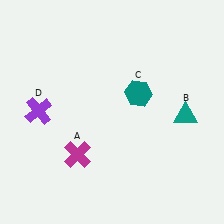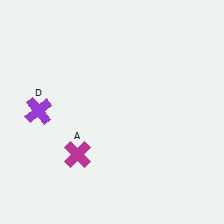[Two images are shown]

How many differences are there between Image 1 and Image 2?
There are 2 differences between the two images.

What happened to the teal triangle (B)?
The teal triangle (B) was removed in Image 2. It was in the bottom-right area of Image 1.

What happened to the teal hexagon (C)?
The teal hexagon (C) was removed in Image 2. It was in the top-right area of Image 1.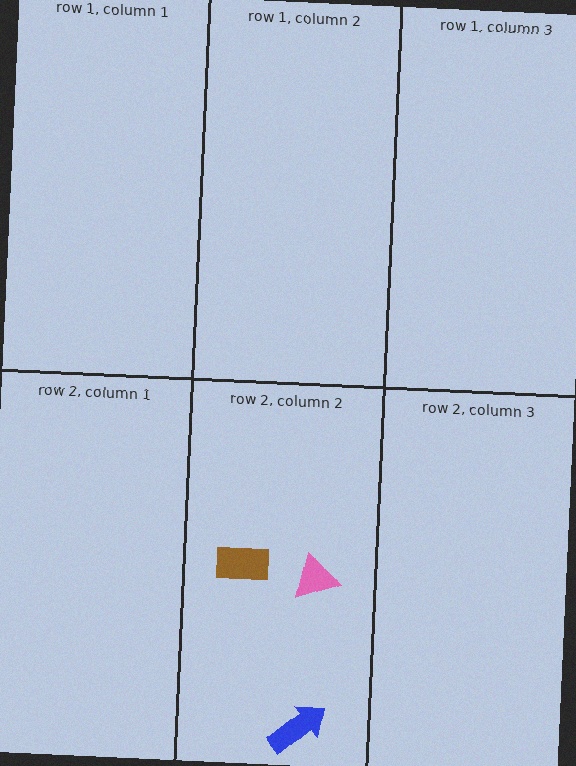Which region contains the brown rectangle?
The row 2, column 2 region.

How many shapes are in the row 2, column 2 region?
3.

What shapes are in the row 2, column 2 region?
The blue arrow, the brown rectangle, the pink triangle.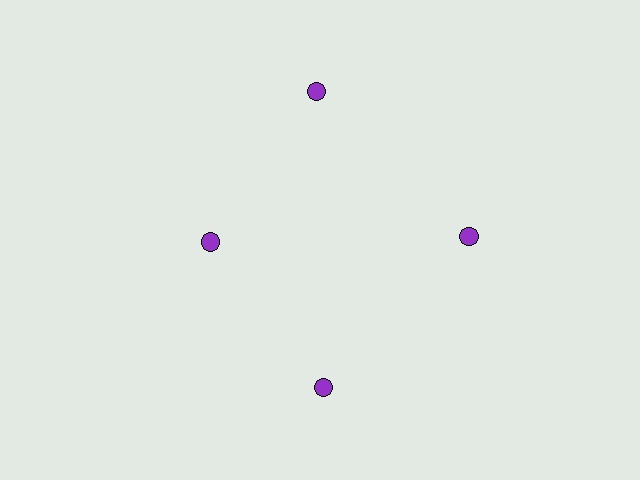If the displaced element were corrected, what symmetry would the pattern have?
It would have 4-fold rotational symmetry — the pattern would map onto itself every 90 degrees.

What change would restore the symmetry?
The symmetry would be restored by moving it outward, back onto the ring so that all 4 circles sit at equal angles and equal distance from the center.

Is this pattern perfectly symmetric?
No. The 4 purple circles are arranged in a ring, but one element near the 9 o'clock position is pulled inward toward the center, breaking the 4-fold rotational symmetry.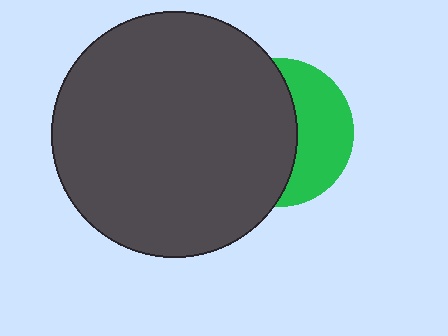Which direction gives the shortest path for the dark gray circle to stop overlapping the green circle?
Moving left gives the shortest separation.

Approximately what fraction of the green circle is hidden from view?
Roughly 59% of the green circle is hidden behind the dark gray circle.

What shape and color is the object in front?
The object in front is a dark gray circle.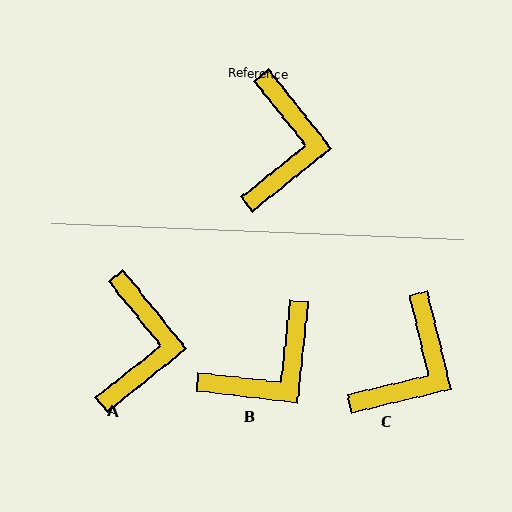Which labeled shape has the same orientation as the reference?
A.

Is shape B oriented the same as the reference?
No, it is off by about 45 degrees.